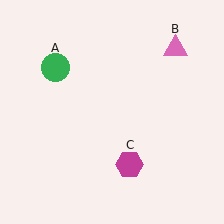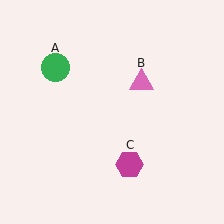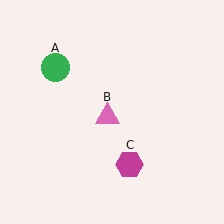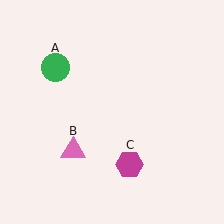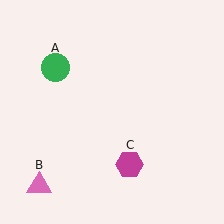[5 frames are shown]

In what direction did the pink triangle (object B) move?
The pink triangle (object B) moved down and to the left.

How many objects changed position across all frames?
1 object changed position: pink triangle (object B).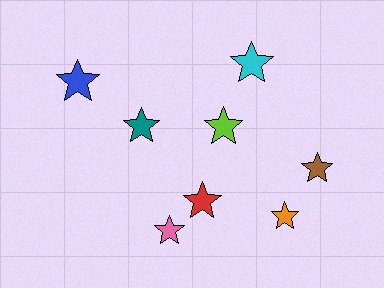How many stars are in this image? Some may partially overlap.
There are 8 stars.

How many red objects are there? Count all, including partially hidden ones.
There is 1 red object.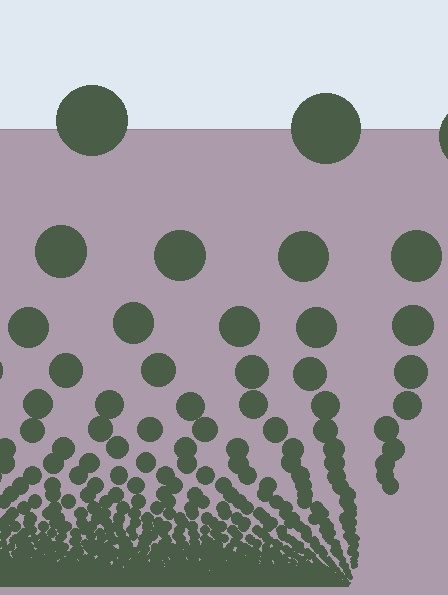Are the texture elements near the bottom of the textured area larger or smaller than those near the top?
Smaller. The gradient is inverted — elements near the bottom are smaller and denser.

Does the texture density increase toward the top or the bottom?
Density increases toward the bottom.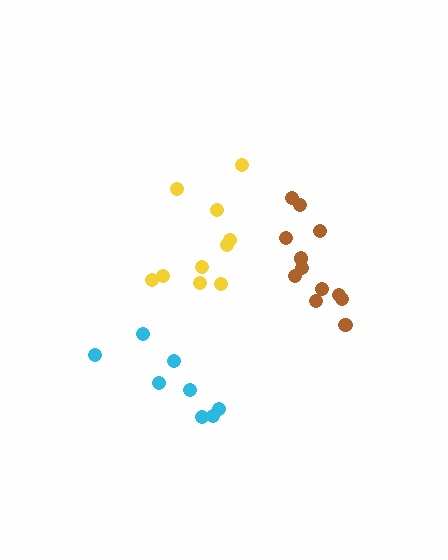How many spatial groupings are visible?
There are 3 spatial groupings.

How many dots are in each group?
Group 1: 10 dots, Group 2: 12 dots, Group 3: 8 dots (30 total).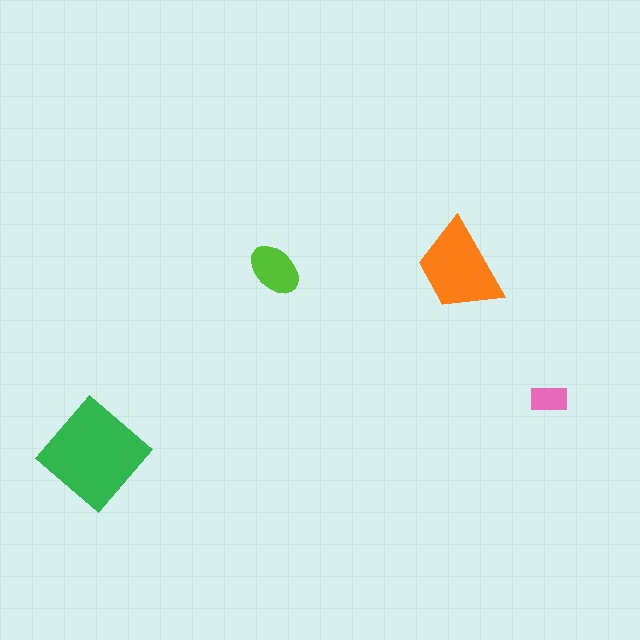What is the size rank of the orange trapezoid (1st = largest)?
2nd.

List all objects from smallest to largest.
The pink rectangle, the lime ellipse, the orange trapezoid, the green diamond.